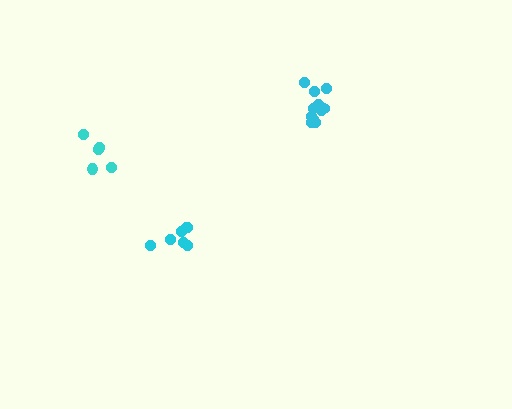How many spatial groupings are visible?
There are 3 spatial groupings.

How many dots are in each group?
Group 1: 11 dots, Group 2: 5 dots, Group 3: 7 dots (23 total).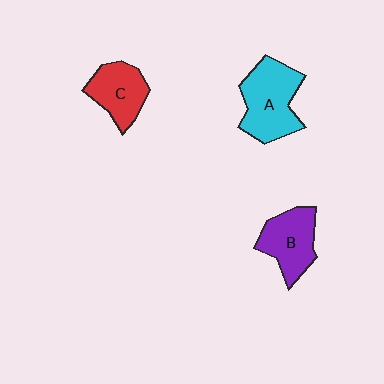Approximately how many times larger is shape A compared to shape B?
Approximately 1.3 times.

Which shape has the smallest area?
Shape C (red).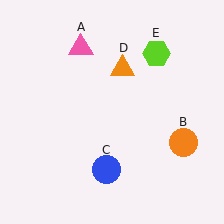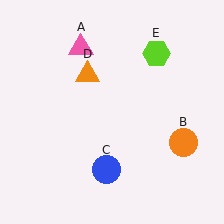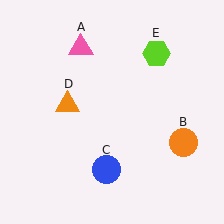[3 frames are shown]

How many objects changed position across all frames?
1 object changed position: orange triangle (object D).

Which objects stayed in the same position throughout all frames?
Pink triangle (object A) and orange circle (object B) and blue circle (object C) and lime hexagon (object E) remained stationary.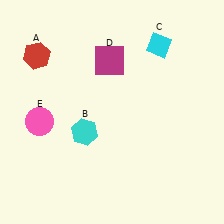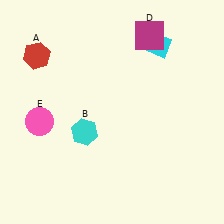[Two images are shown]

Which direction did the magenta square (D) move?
The magenta square (D) moved right.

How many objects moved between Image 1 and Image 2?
1 object moved between the two images.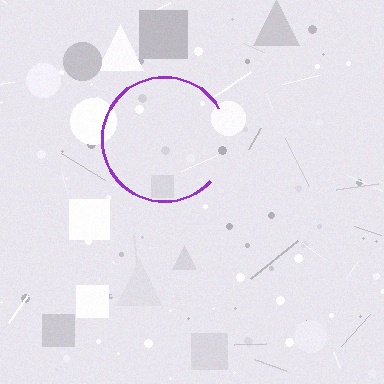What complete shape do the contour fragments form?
The contour fragments form a circle.